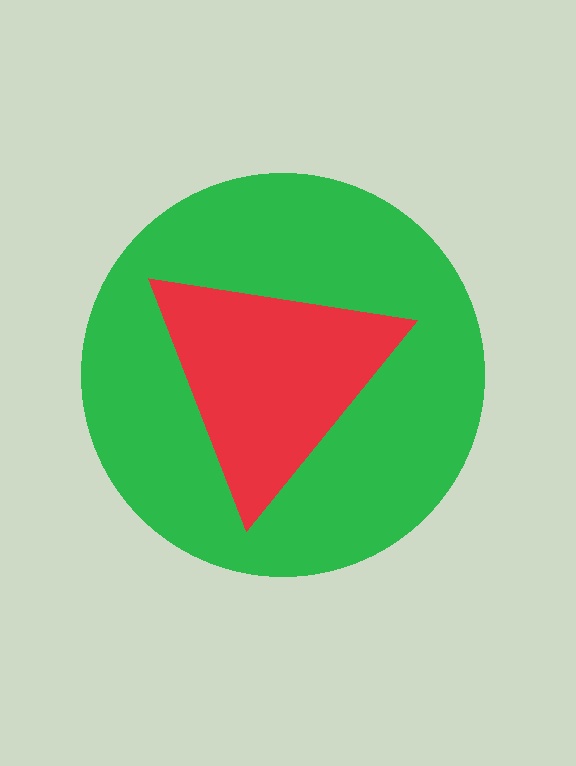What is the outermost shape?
The green circle.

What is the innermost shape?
The red triangle.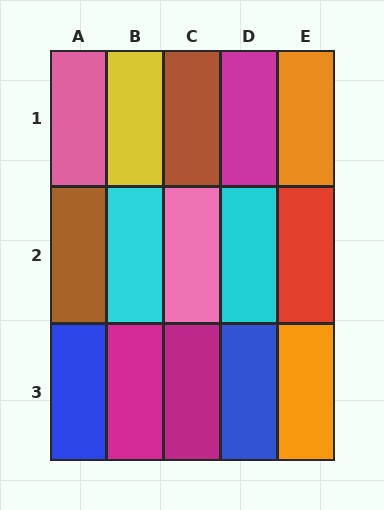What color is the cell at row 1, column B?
Yellow.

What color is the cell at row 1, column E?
Orange.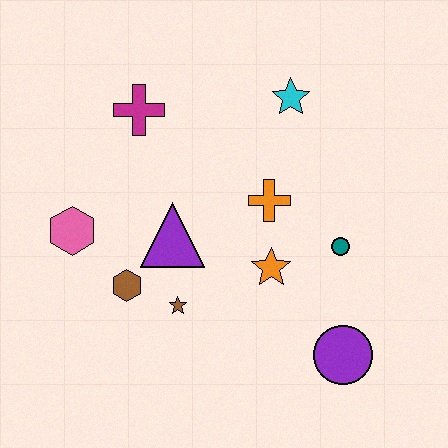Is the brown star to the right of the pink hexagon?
Yes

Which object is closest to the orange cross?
The orange star is closest to the orange cross.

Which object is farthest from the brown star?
The cyan star is farthest from the brown star.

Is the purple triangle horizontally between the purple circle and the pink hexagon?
Yes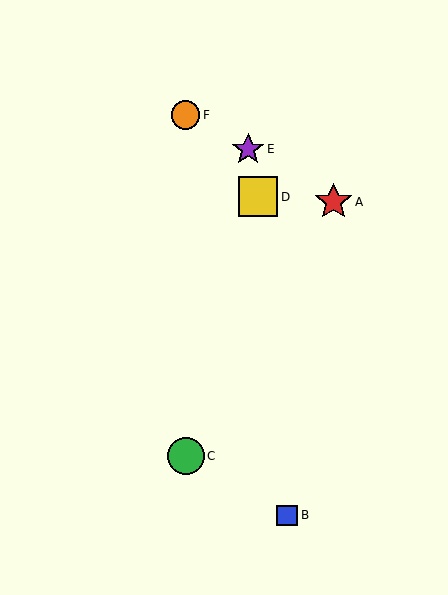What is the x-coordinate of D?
Object D is at x≈258.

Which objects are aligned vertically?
Objects C, F are aligned vertically.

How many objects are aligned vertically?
2 objects (C, F) are aligned vertically.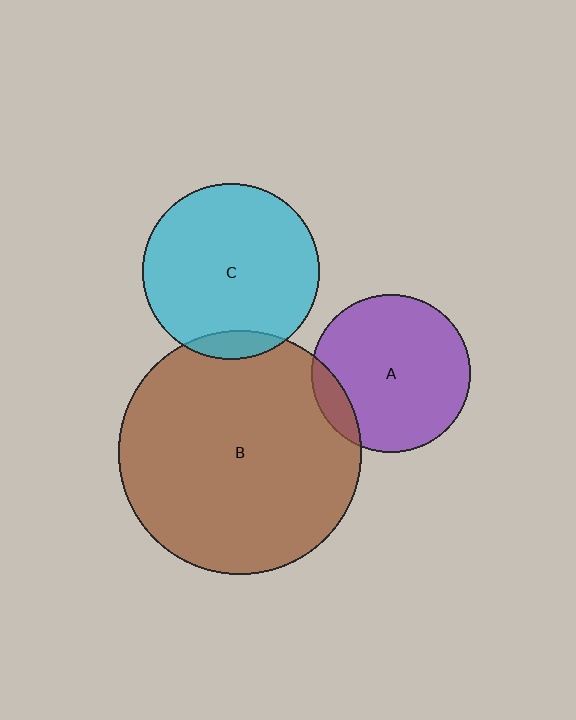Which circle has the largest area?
Circle B (brown).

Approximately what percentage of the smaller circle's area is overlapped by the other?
Approximately 10%.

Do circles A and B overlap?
Yes.